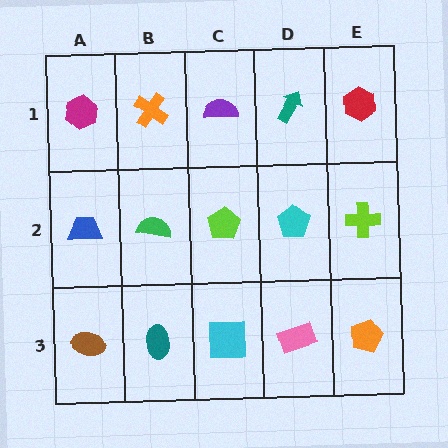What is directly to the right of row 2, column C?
A cyan pentagon.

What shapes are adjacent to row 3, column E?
A lime cross (row 2, column E), a pink rectangle (row 3, column D).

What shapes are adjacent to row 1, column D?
A cyan pentagon (row 2, column D), a purple semicircle (row 1, column C), a red hexagon (row 1, column E).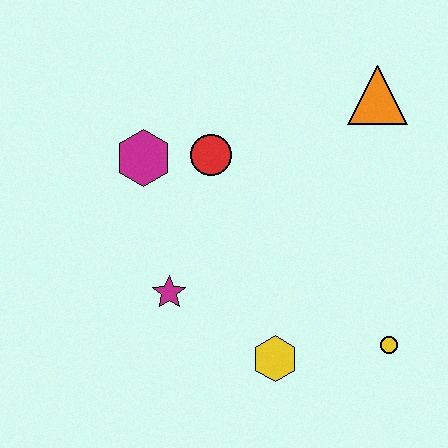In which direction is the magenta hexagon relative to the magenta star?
The magenta hexagon is above the magenta star.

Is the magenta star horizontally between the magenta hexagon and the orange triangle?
Yes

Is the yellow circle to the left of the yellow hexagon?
No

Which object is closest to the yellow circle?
The yellow hexagon is closest to the yellow circle.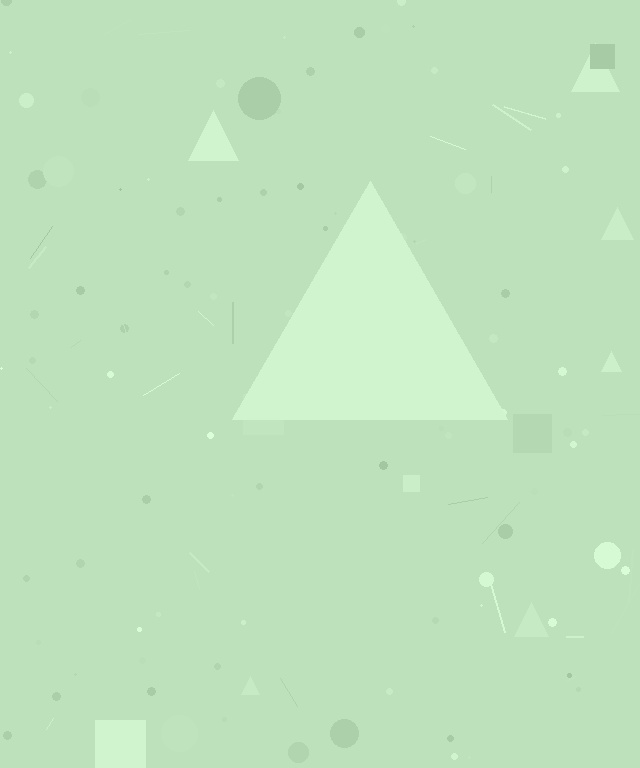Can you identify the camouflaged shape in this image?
The camouflaged shape is a triangle.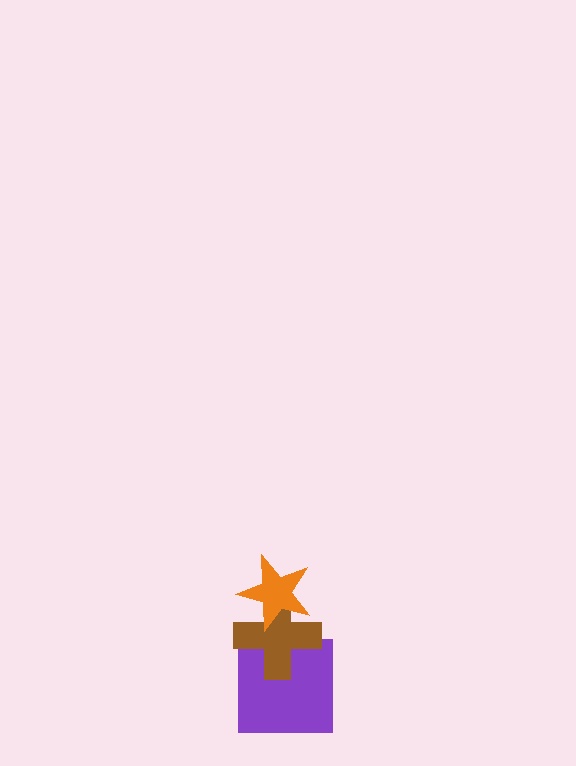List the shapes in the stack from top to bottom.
From top to bottom: the orange star, the brown cross, the purple square.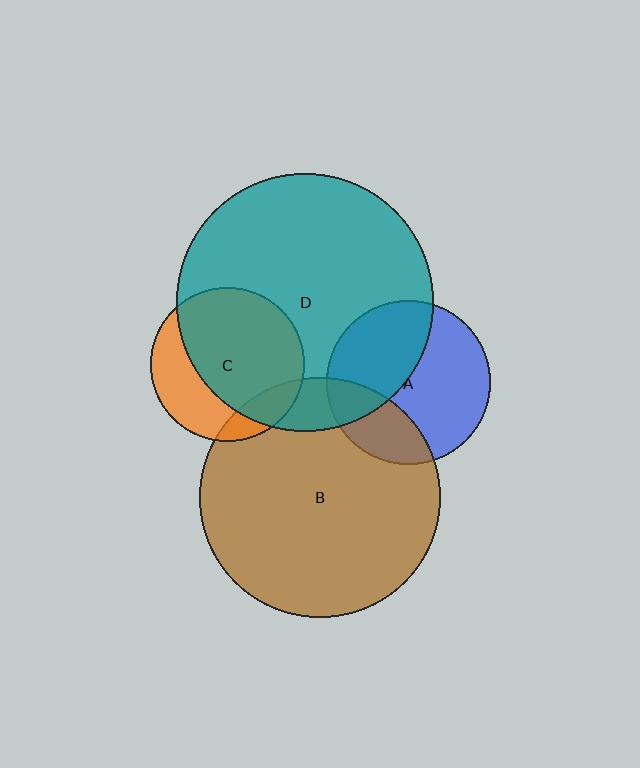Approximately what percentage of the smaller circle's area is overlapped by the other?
Approximately 25%.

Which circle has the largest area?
Circle D (teal).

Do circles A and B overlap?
Yes.